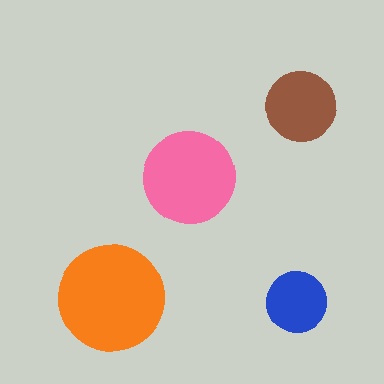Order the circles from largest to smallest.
the orange one, the pink one, the brown one, the blue one.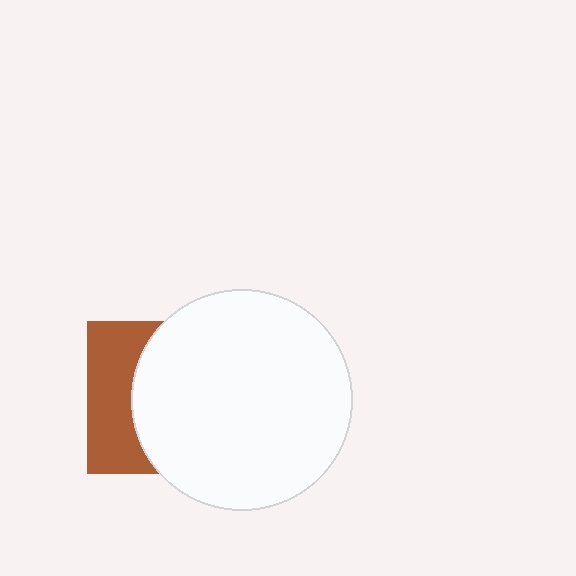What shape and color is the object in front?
The object in front is a white circle.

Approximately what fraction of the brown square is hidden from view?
Roughly 65% of the brown square is hidden behind the white circle.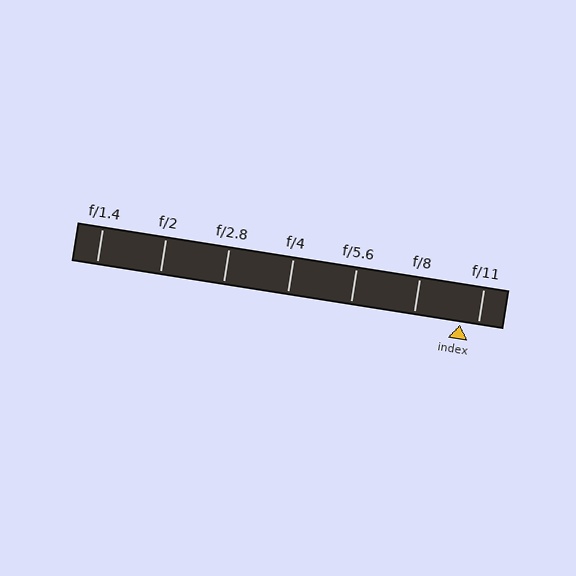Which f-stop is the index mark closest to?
The index mark is closest to f/11.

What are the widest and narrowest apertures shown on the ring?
The widest aperture shown is f/1.4 and the narrowest is f/11.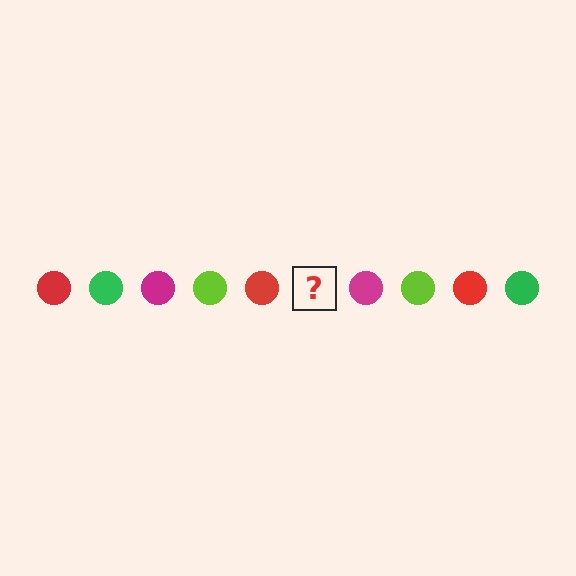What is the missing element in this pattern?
The missing element is a green circle.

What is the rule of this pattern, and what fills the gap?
The rule is that the pattern cycles through red, green, magenta, lime circles. The gap should be filled with a green circle.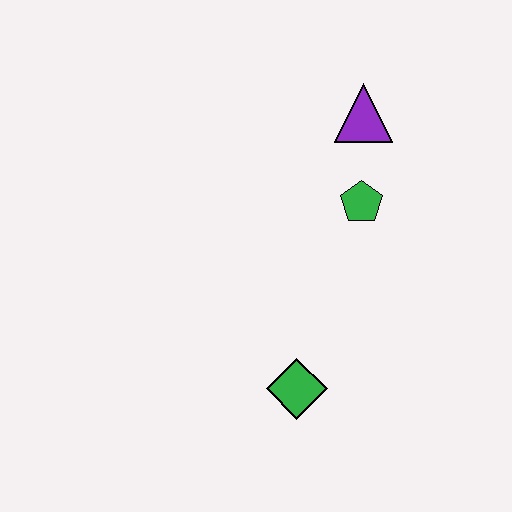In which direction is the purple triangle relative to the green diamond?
The purple triangle is above the green diamond.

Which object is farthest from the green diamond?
The purple triangle is farthest from the green diamond.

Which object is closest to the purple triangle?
The green pentagon is closest to the purple triangle.